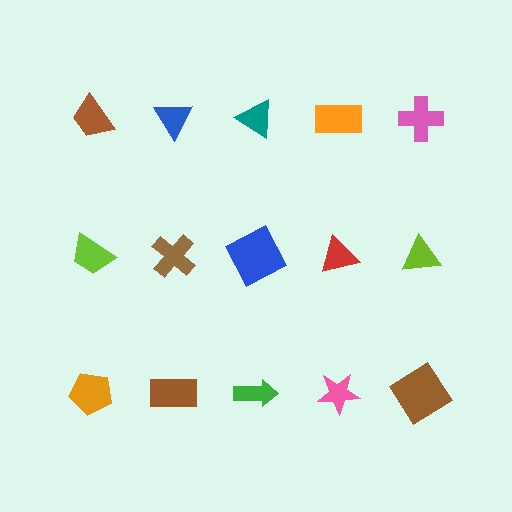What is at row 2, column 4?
A red triangle.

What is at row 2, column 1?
A lime trapezoid.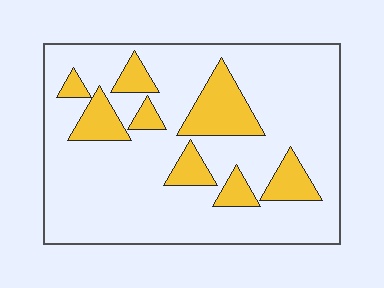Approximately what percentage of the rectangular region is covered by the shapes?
Approximately 20%.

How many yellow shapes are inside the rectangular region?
8.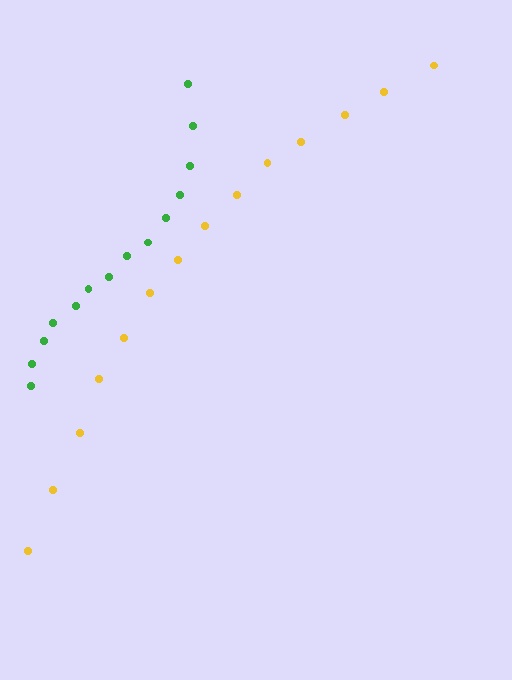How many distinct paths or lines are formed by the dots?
There are 2 distinct paths.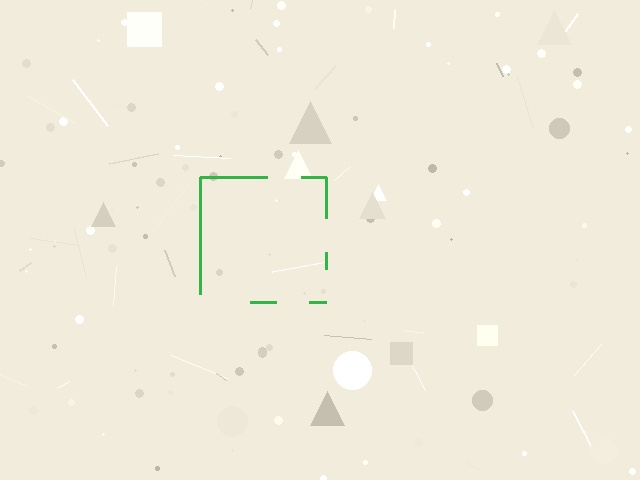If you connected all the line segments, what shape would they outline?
They would outline a square.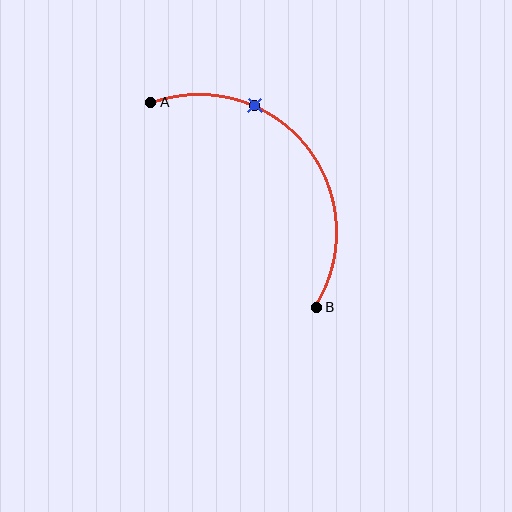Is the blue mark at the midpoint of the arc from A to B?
No. The blue mark lies on the arc but is closer to endpoint A. The arc midpoint would be at the point on the curve equidistant along the arc from both A and B.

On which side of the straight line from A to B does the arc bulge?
The arc bulges above and to the right of the straight line connecting A and B.